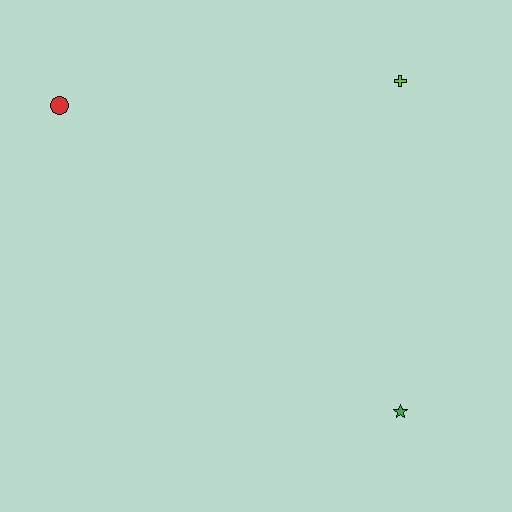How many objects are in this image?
There are 3 objects.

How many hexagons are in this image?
There are no hexagons.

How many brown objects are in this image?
There are no brown objects.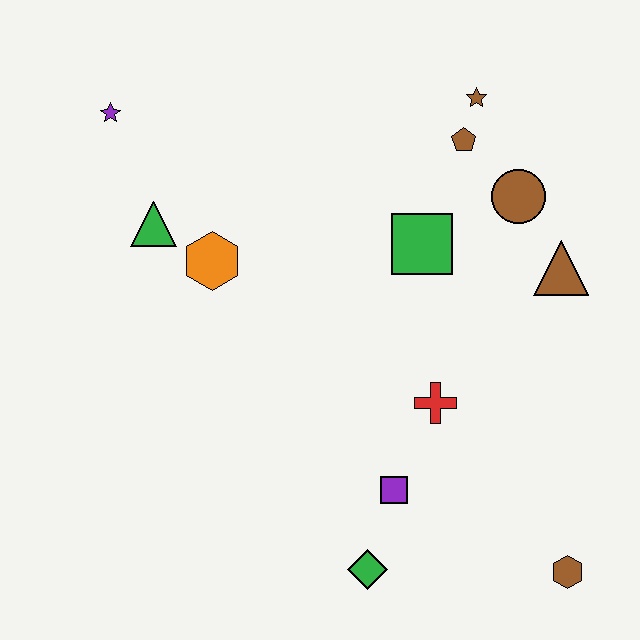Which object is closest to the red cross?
The purple square is closest to the red cross.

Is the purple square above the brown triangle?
No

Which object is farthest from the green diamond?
The purple star is farthest from the green diamond.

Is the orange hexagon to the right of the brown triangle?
No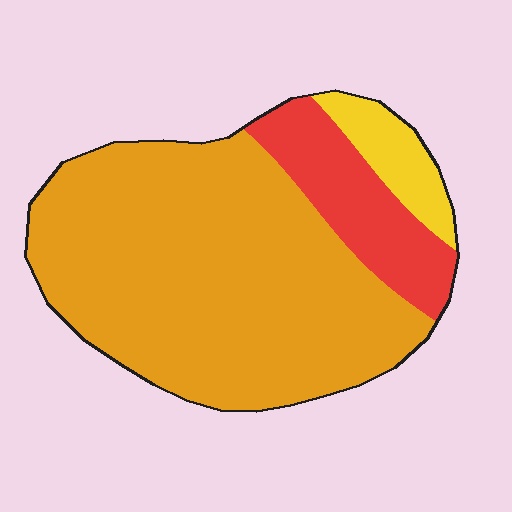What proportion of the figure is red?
Red takes up about one sixth (1/6) of the figure.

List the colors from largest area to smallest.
From largest to smallest: orange, red, yellow.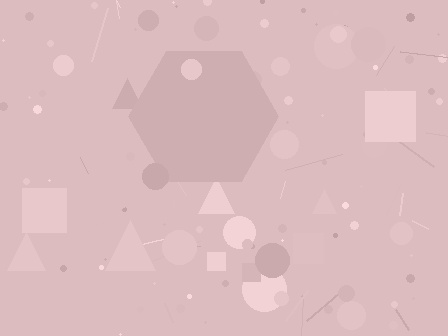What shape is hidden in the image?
A hexagon is hidden in the image.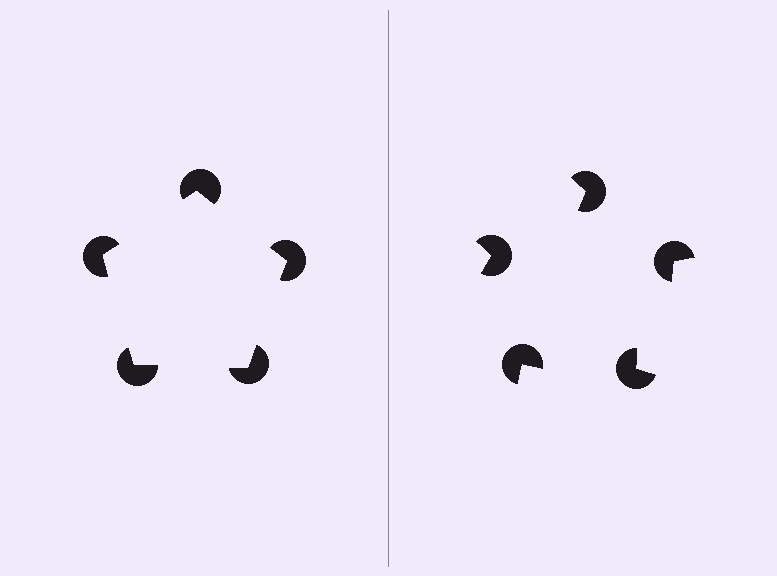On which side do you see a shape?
An illusory pentagon appears on the left side. On the right side the wedge cuts are rotated, so no coherent shape forms.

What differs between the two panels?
The pac-man discs are positioned identically on both sides; only the wedge orientations differ. On the left they align to a pentagon; on the right they are misaligned.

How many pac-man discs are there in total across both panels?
10 — 5 on each side.